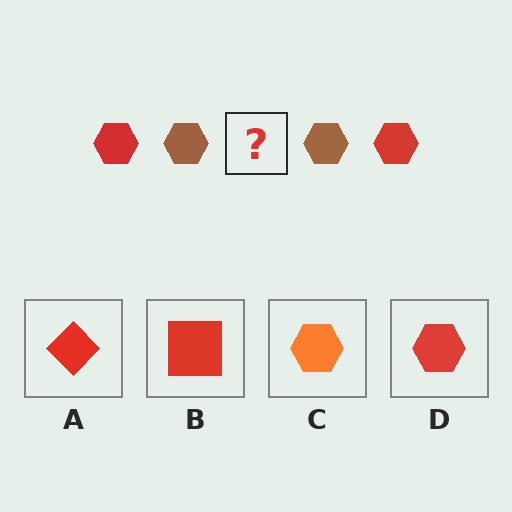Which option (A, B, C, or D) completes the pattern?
D.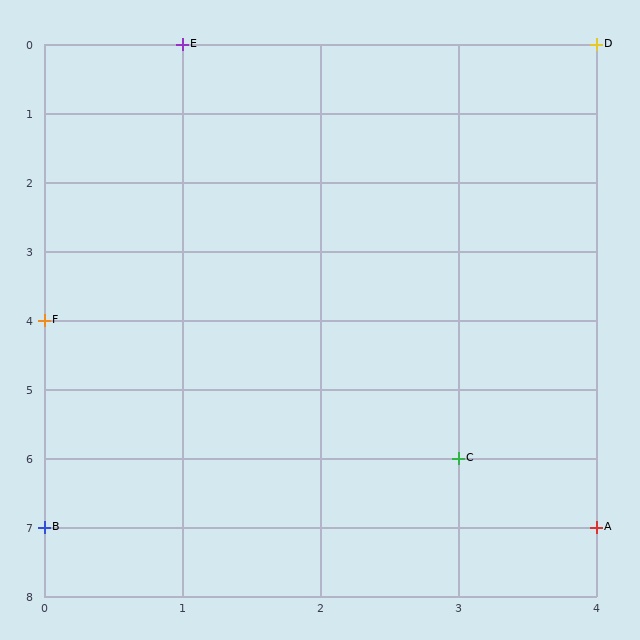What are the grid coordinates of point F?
Point F is at grid coordinates (0, 4).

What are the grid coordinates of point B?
Point B is at grid coordinates (0, 7).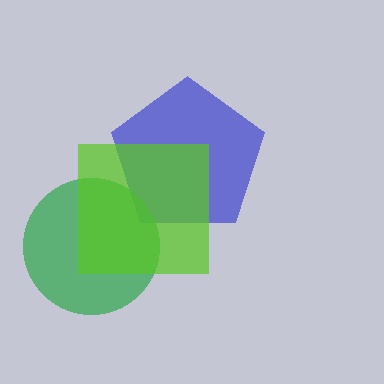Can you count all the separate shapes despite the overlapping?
Yes, there are 3 separate shapes.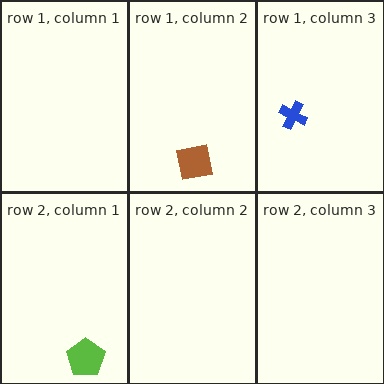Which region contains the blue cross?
The row 1, column 3 region.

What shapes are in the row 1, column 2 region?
The brown square.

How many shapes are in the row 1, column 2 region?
1.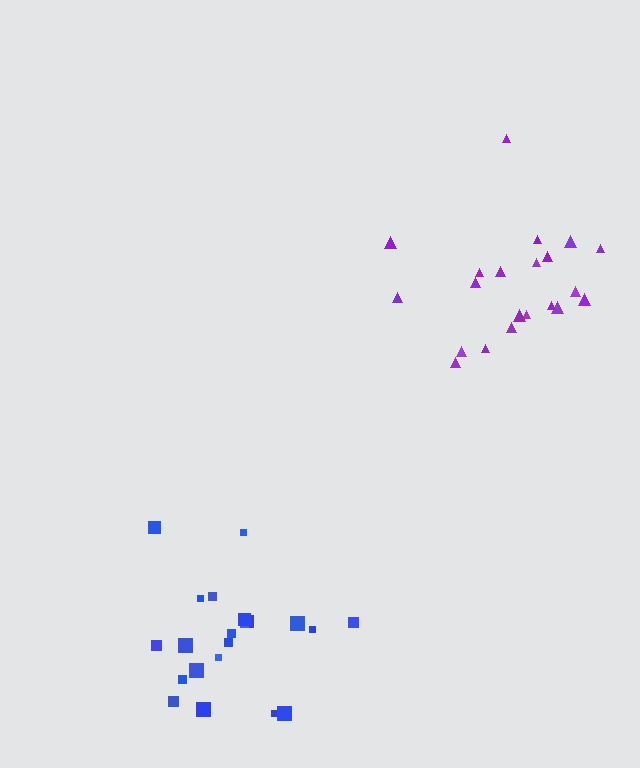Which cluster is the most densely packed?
Blue.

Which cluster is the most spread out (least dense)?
Purple.